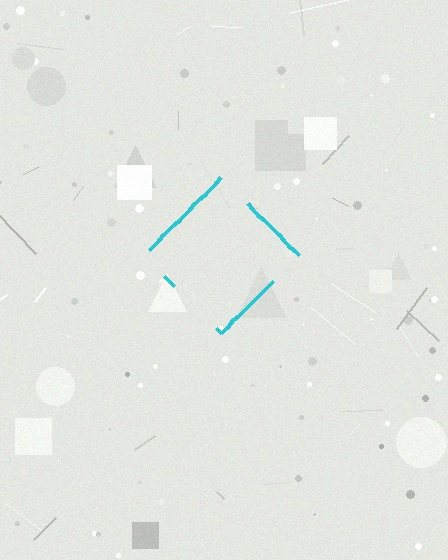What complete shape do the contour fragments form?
The contour fragments form a diamond.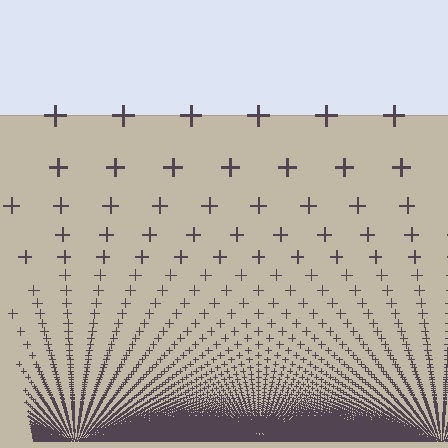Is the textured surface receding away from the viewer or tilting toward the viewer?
The surface appears to tilt toward the viewer. Texture elements get larger and sparser toward the top.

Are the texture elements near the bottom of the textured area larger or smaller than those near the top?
Smaller. The gradient is inverted — elements near the bottom are smaller and denser.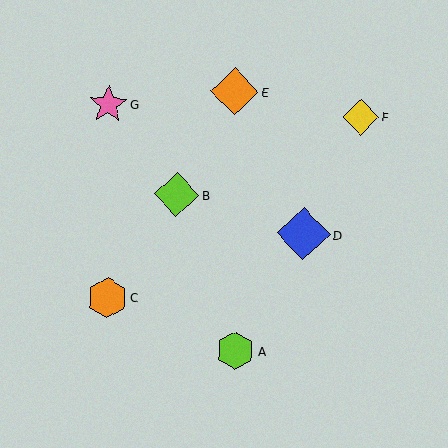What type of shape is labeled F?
Shape F is a yellow diamond.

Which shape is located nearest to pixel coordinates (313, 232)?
The blue diamond (labeled D) at (304, 234) is nearest to that location.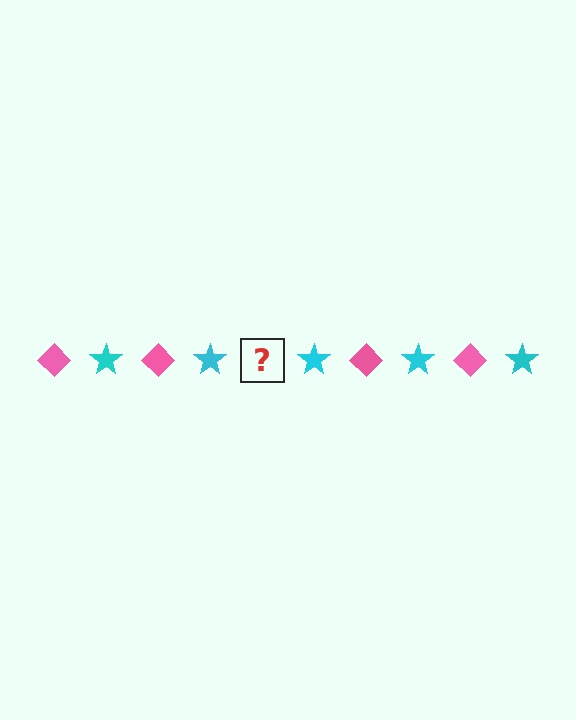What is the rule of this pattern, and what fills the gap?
The rule is that the pattern alternates between pink diamond and cyan star. The gap should be filled with a pink diamond.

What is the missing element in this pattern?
The missing element is a pink diamond.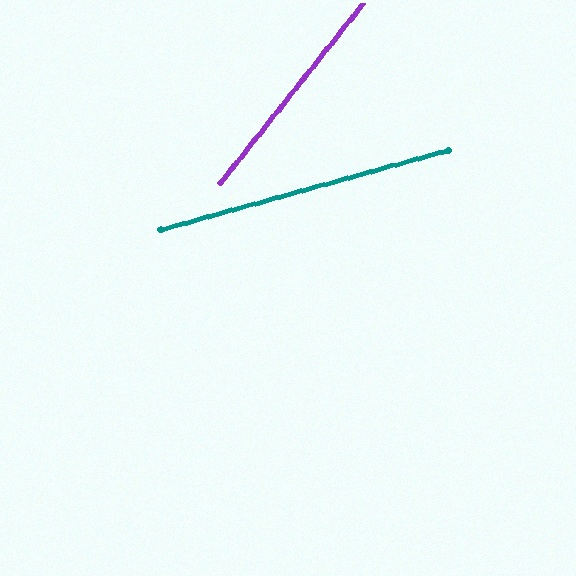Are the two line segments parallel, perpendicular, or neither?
Neither parallel nor perpendicular — they differ by about 36°.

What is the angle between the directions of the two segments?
Approximately 36 degrees.